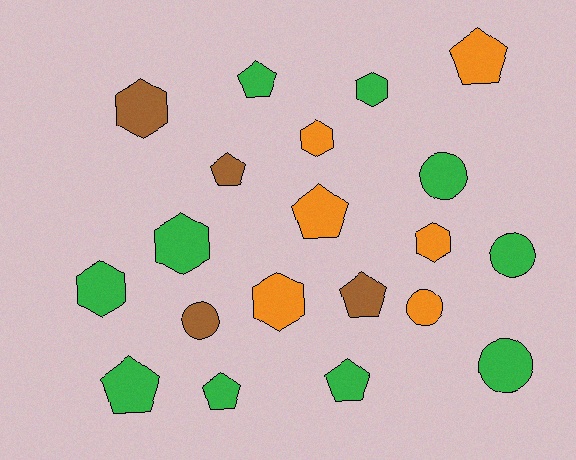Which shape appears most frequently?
Pentagon, with 8 objects.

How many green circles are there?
There are 3 green circles.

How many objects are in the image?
There are 20 objects.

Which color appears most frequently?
Green, with 10 objects.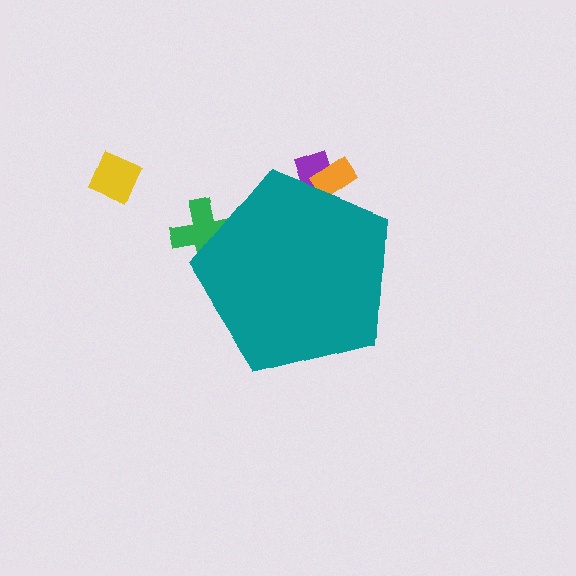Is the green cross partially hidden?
Yes, the green cross is partially hidden behind the teal pentagon.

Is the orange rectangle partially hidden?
Yes, the orange rectangle is partially hidden behind the teal pentagon.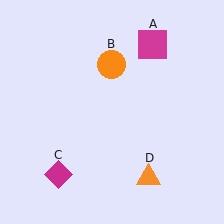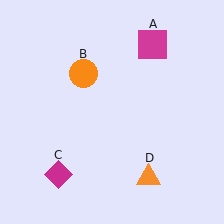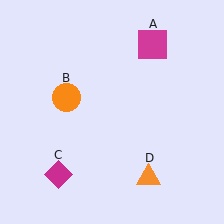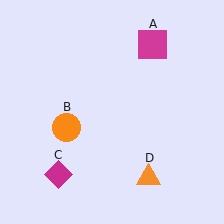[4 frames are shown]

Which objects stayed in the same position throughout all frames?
Magenta square (object A) and magenta diamond (object C) and orange triangle (object D) remained stationary.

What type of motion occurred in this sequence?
The orange circle (object B) rotated counterclockwise around the center of the scene.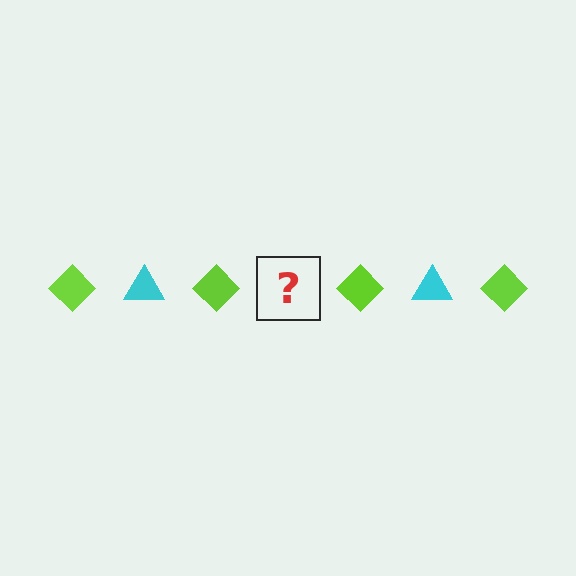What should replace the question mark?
The question mark should be replaced with a cyan triangle.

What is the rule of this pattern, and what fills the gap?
The rule is that the pattern alternates between lime diamond and cyan triangle. The gap should be filled with a cyan triangle.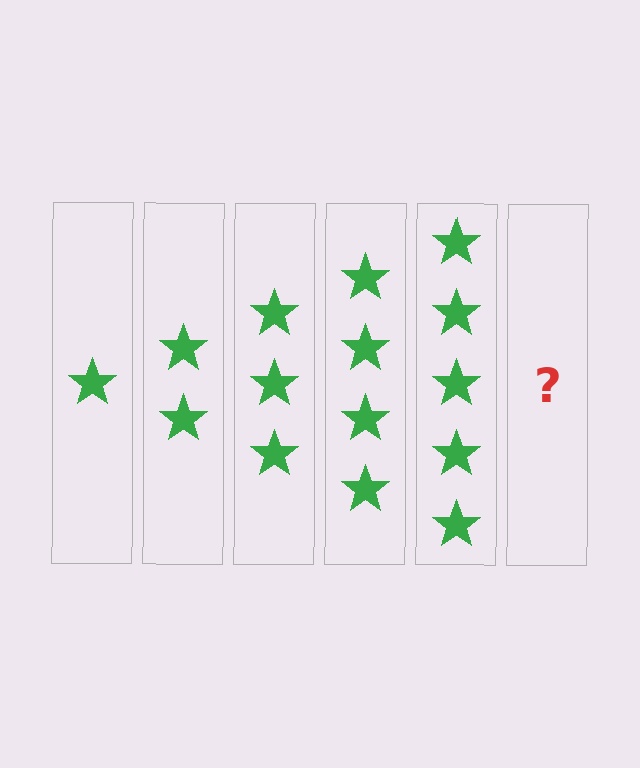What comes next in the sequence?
The next element should be 6 stars.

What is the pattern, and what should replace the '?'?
The pattern is that each step adds one more star. The '?' should be 6 stars.